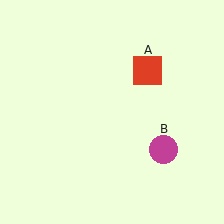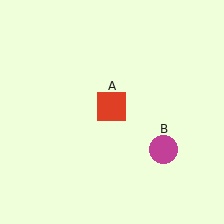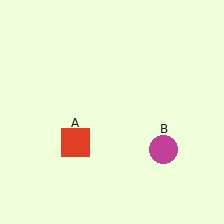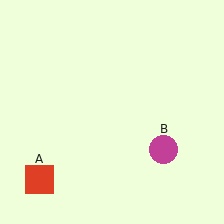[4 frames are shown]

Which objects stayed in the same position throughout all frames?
Magenta circle (object B) remained stationary.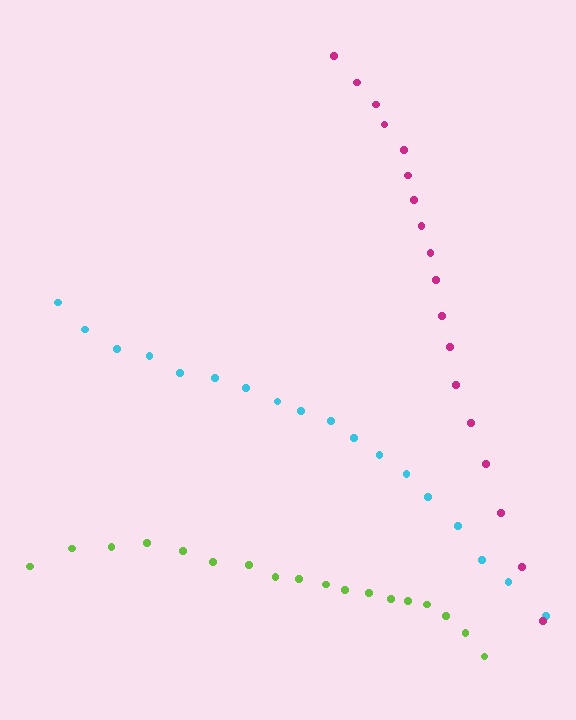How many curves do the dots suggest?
There are 3 distinct paths.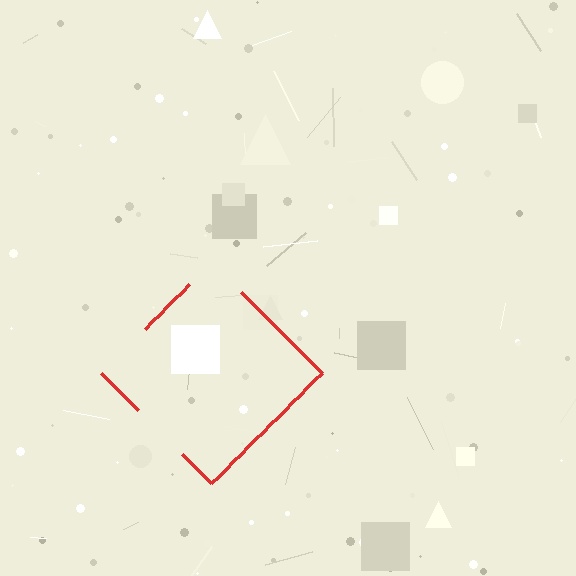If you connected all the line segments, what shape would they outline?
They would outline a diamond.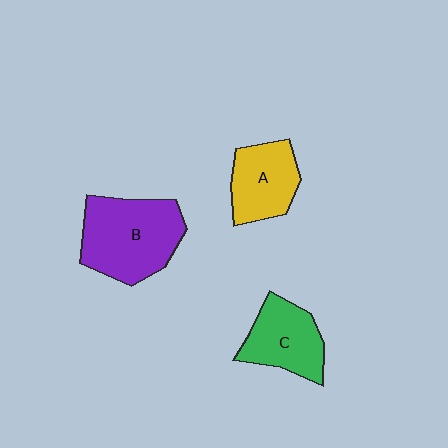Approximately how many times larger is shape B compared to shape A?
Approximately 1.5 times.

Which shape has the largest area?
Shape B (purple).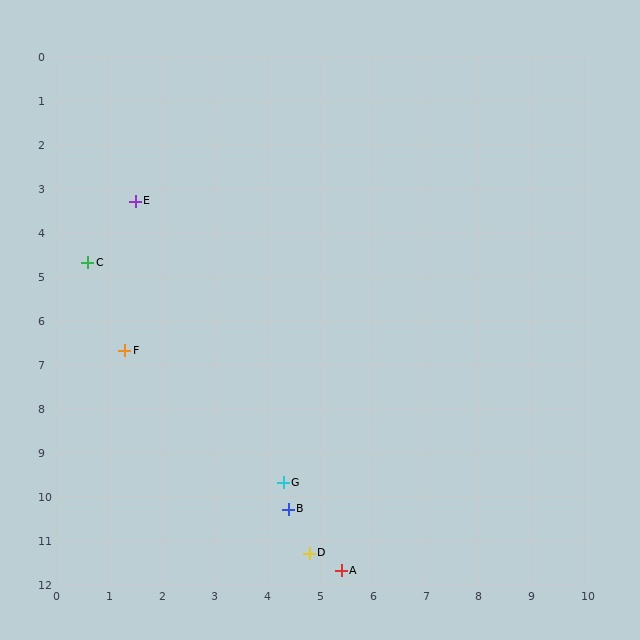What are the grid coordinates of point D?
Point D is at approximately (4.8, 11.3).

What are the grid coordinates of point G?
Point G is at approximately (4.3, 9.7).